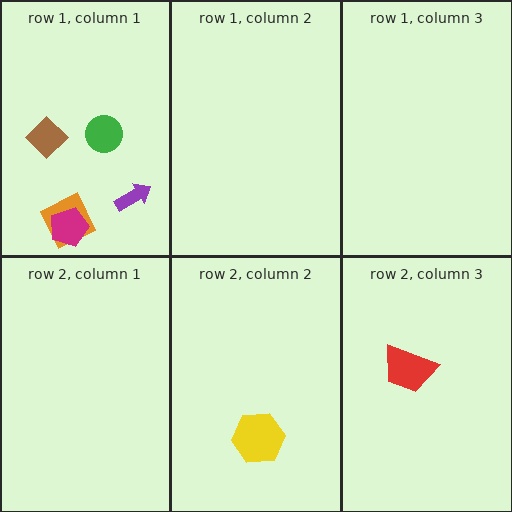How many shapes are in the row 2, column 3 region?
1.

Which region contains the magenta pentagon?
The row 1, column 1 region.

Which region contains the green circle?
The row 1, column 1 region.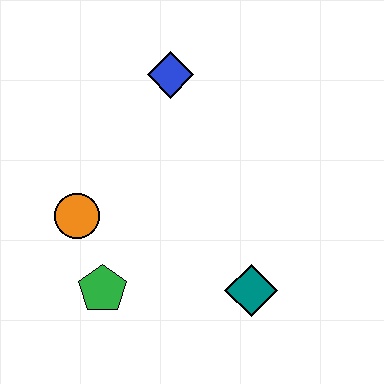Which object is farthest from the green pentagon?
The blue diamond is farthest from the green pentagon.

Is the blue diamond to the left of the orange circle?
No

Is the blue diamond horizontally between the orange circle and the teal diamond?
Yes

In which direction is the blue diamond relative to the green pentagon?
The blue diamond is above the green pentagon.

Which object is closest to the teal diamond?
The green pentagon is closest to the teal diamond.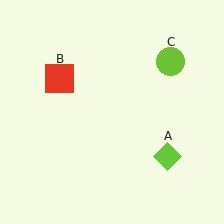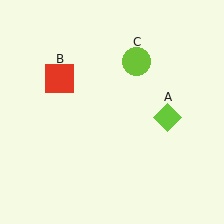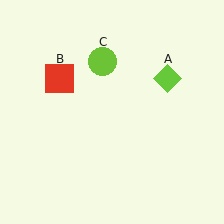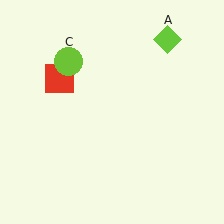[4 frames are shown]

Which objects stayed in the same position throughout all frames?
Red square (object B) remained stationary.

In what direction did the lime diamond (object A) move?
The lime diamond (object A) moved up.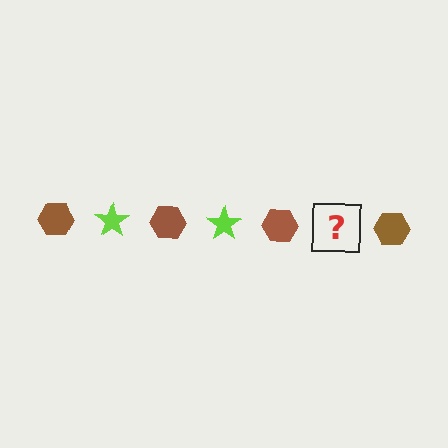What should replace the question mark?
The question mark should be replaced with a lime star.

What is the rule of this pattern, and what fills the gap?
The rule is that the pattern alternates between brown hexagon and lime star. The gap should be filled with a lime star.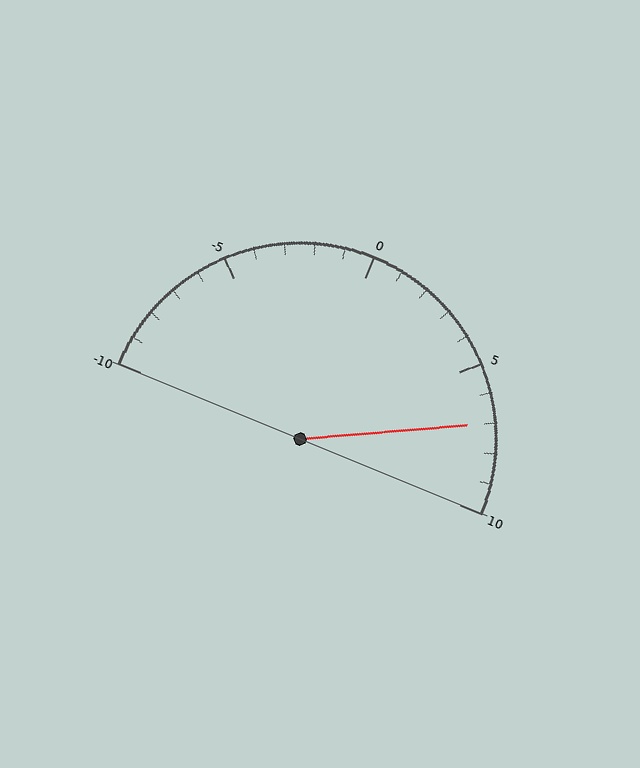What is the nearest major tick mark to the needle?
The nearest major tick mark is 5.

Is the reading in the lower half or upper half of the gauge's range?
The reading is in the upper half of the range (-10 to 10).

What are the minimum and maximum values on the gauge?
The gauge ranges from -10 to 10.